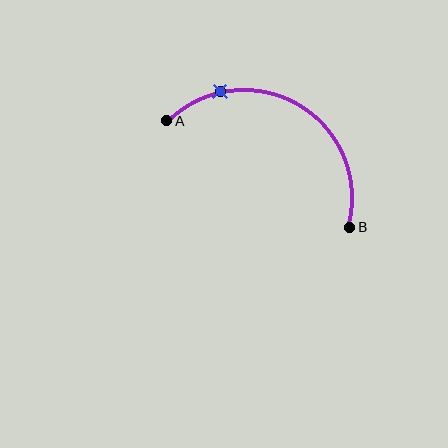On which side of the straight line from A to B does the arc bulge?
The arc bulges above the straight line connecting A and B.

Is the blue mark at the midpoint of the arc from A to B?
No. The blue mark lies on the arc but is closer to endpoint A. The arc midpoint would be at the point on the curve equidistant along the arc from both A and B.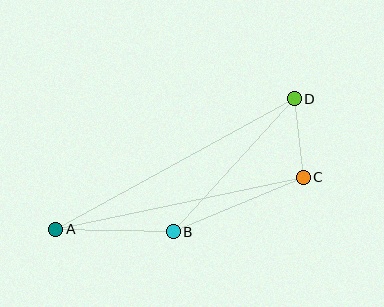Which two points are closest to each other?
Points C and D are closest to each other.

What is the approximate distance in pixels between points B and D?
The distance between B and D is approximately 180 pixels.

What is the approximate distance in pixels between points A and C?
The distance between A and C is approximately 253 pixels.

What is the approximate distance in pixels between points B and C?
The distance between B and C is approximately 141 pixels.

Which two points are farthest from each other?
Points A and D are farthest from each other.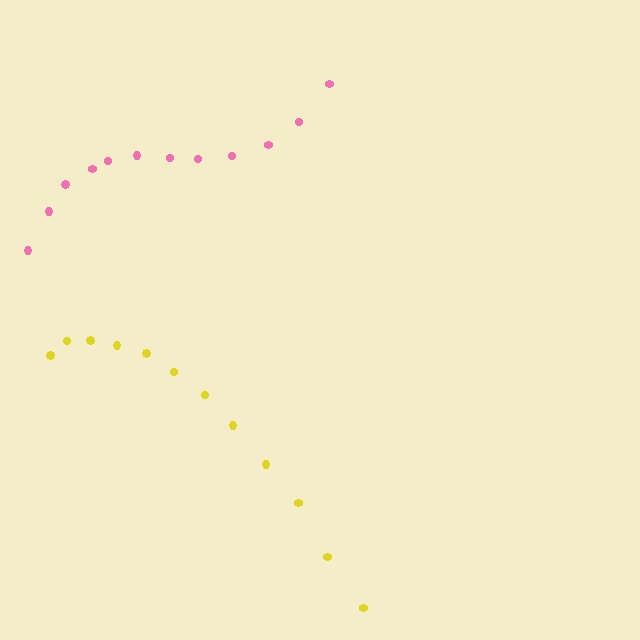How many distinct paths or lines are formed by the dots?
There are 2 distinct paths.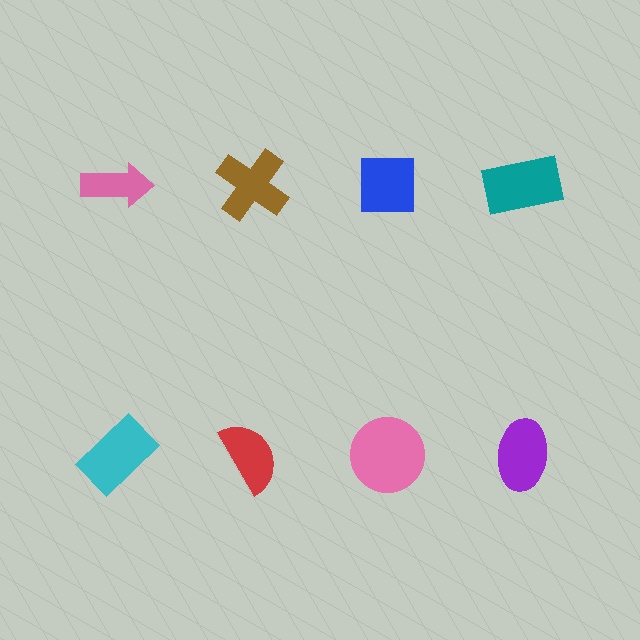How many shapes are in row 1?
4 shapes.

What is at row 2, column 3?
A pink circle.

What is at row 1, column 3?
A blue square.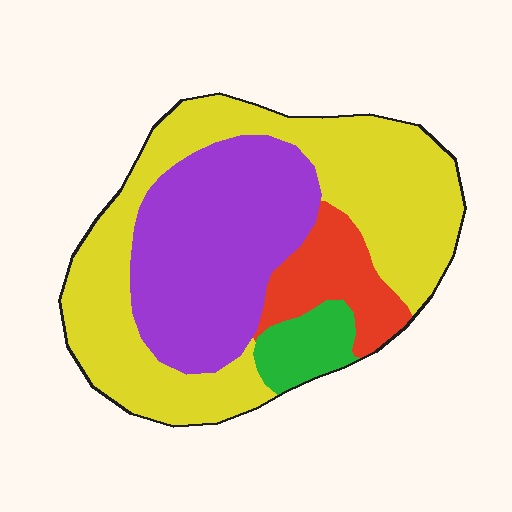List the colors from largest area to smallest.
From largest to smallest: yellow, purple, red, green.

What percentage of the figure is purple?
Purple takes up between a third and a half of the figure.